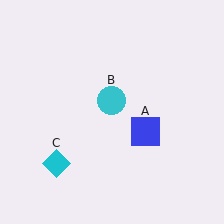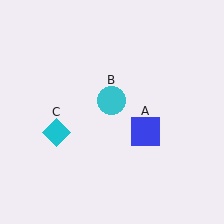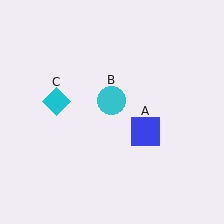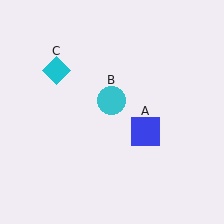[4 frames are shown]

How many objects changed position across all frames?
1 object changed position: cyan diamond (object C).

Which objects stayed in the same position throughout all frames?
Blue square (object A) and cyan circle (object B) remained stationary.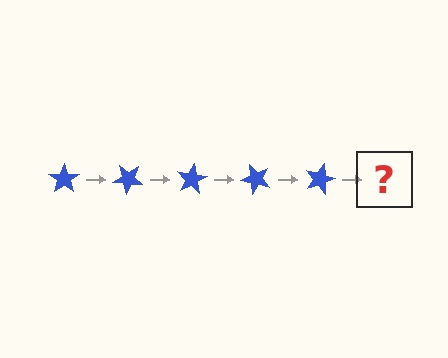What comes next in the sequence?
The next element should be a blue star rotated 200 degrees.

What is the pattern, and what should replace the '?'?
The pattern is that the star rotates 40 degrees each step. The '?' should be a blue star rotated 200 degrees.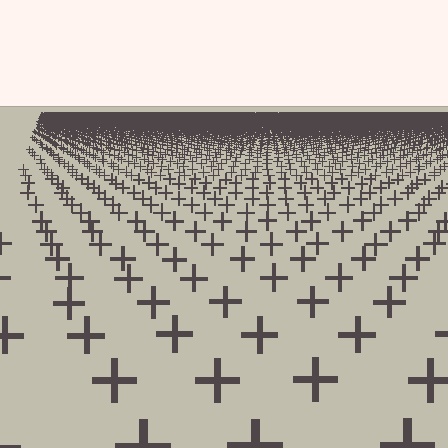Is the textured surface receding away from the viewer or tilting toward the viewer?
The surface is receding away from the viewer. Texture elements get smaller and denser toward the top.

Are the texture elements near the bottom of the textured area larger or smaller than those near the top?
Larger. Near the bottom, elements are closer to the viewer and appear at a bigger on-screen size.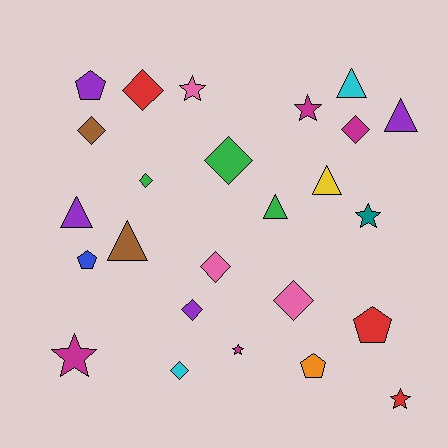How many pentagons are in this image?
There are 4 pentagons.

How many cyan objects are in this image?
There are 2 cyan objects.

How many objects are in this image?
There are 25 objects.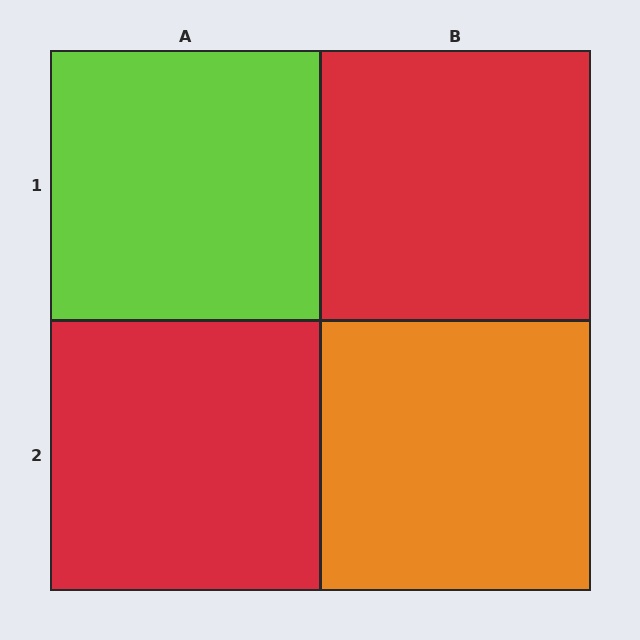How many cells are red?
2 cells are red.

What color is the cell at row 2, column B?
Orange.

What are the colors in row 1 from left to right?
Lime, red.